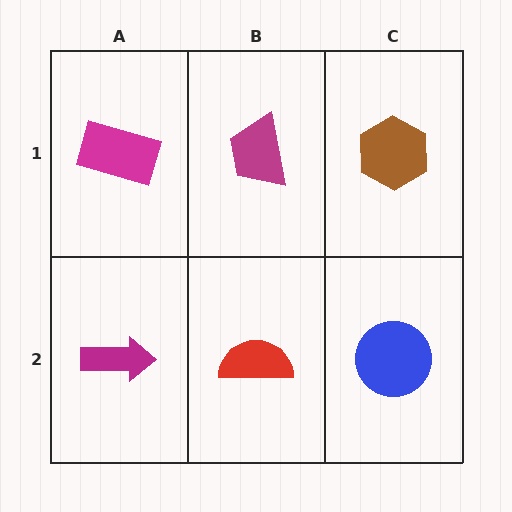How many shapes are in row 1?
3 shapes.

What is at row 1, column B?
A magenta trapezoid.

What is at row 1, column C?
A brown hexagon.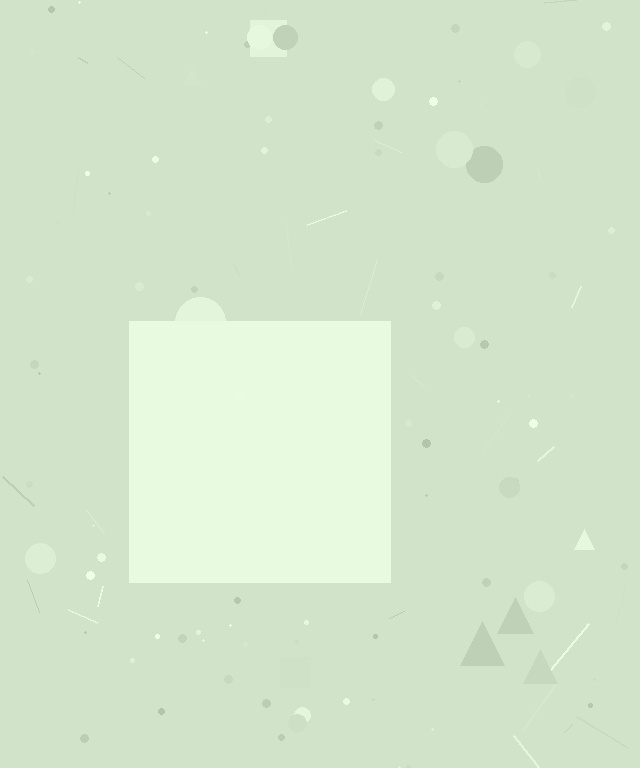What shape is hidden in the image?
A square is hidden in the image.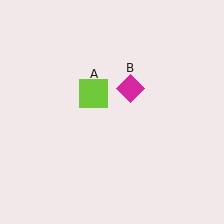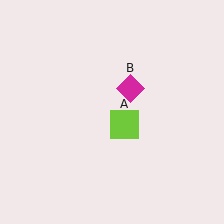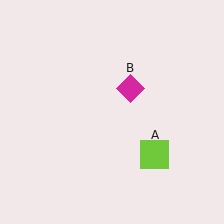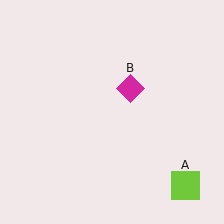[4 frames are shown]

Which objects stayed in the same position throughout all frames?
Magenta diamond (object B) remained stationary.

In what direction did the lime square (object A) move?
The lime square (object A) moved down and to the right.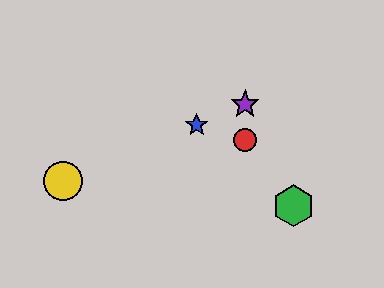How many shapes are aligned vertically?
2 shapes (the red circle, the purple star) are aligned vertically.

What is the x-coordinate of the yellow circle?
The yellow circle is at x≈63.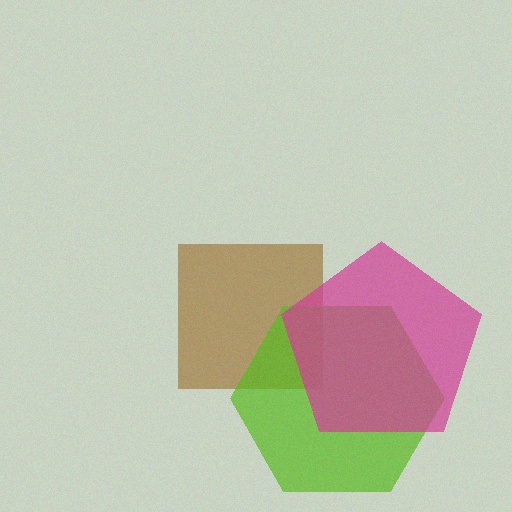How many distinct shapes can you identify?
There are 3 distinct shapes: a brown square, a lime hexagon, a magenta pentagon.